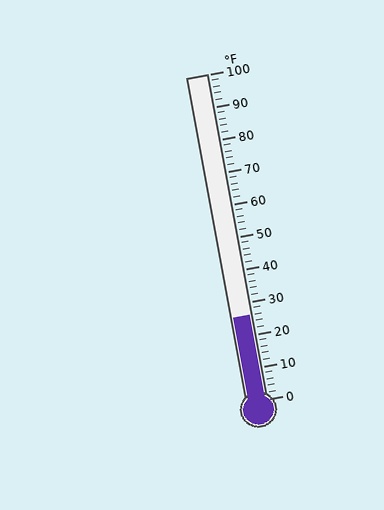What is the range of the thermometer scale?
The thermometer scale ranges from 0°F to 100°F.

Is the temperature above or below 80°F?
The temperature is below 80°F.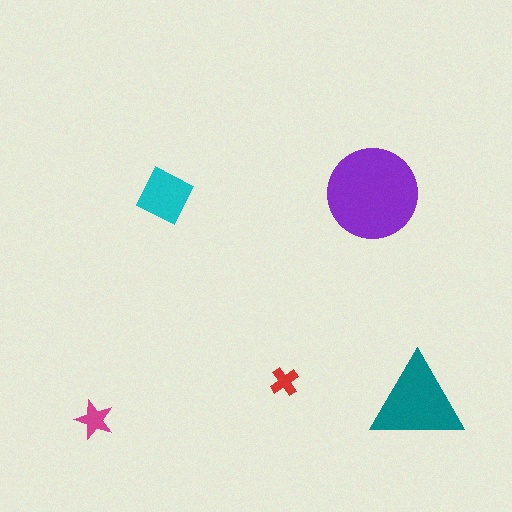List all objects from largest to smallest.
The purple circle, the teal triangle, the cyan diamond, the magenta star, the red cross.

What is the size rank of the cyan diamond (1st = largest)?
3rd.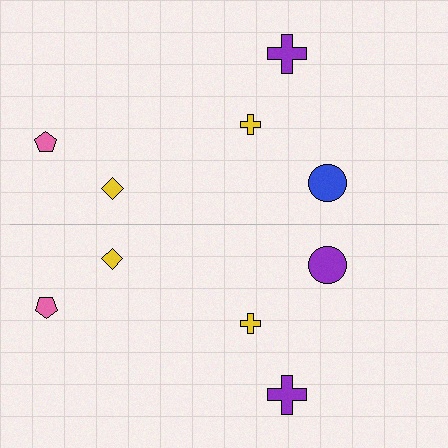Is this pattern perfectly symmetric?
No, the pattern is not perfectly symmetric. The purple circle on the bottom side breaks the symmetry — its mirror counterpart is blue.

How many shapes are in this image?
There are 10 shapes in this image.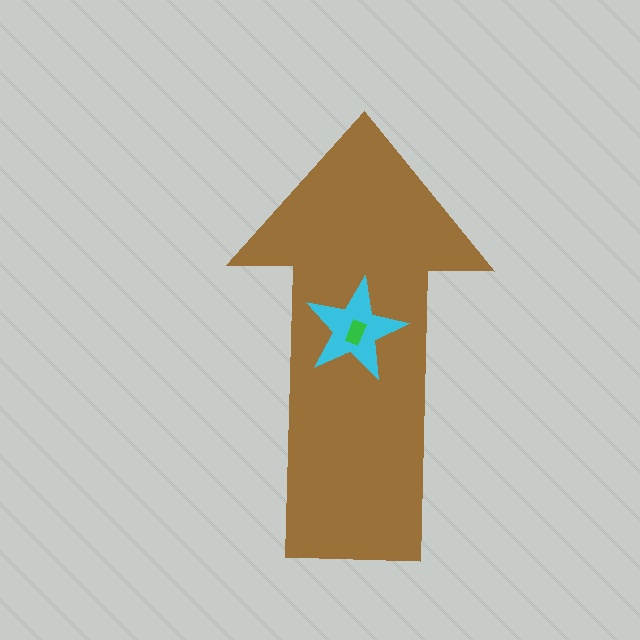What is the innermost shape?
The green rectangle.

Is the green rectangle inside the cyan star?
Yes.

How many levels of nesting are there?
3.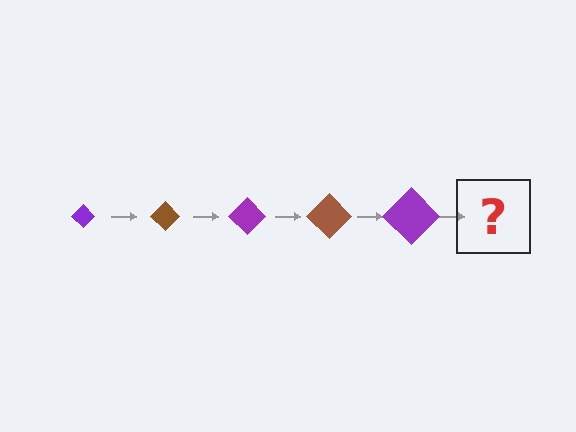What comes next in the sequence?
The next element should be a brown diamond, larger than the previous one.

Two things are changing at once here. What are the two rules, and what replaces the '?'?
The two rules are that the diamond grows larger each step and the color cycles through purple and brown. The '?' should be a brown diamond, larger than the previous one.